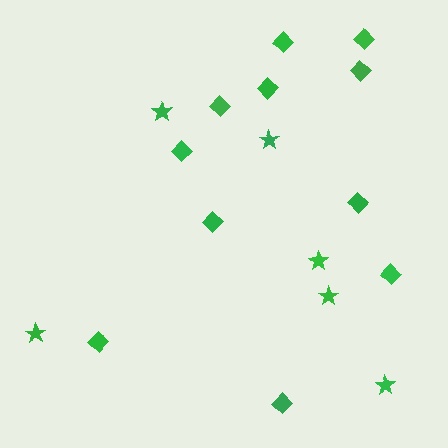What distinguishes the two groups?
There are 2 groups: one group of stars (6) and one group of diamonds (11).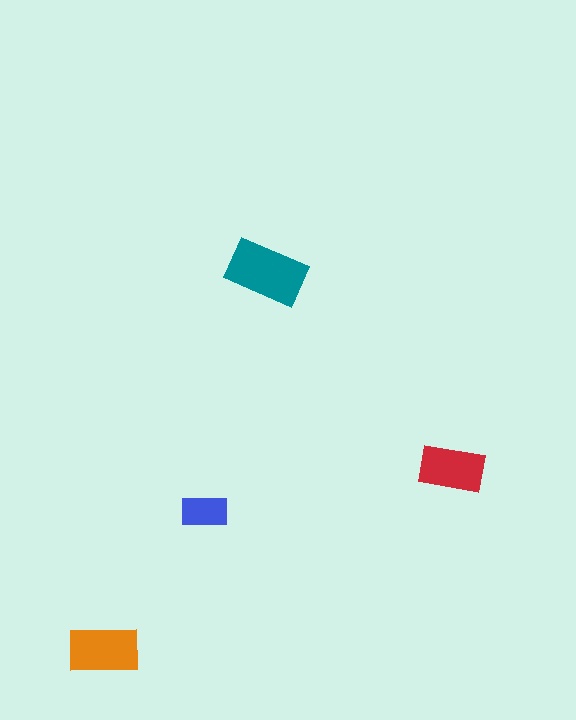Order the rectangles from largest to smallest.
the teal one, the orange one, the red one, the blue one.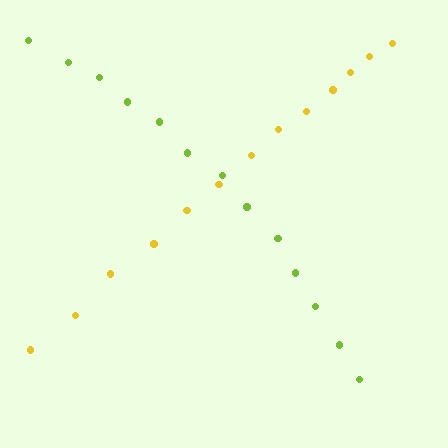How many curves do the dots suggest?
There are 2 distinct paths.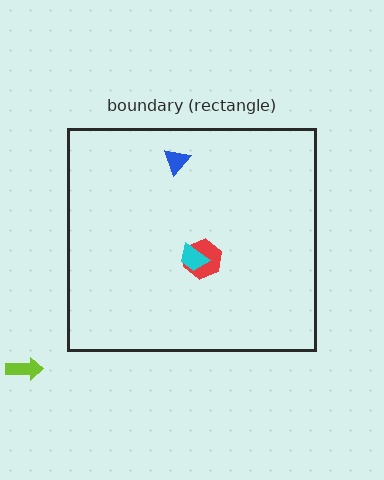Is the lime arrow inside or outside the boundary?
Outside.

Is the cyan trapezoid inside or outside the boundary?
Inside.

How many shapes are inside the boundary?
3 inside, 1 outside.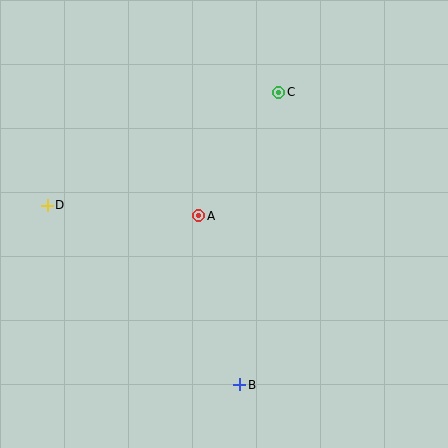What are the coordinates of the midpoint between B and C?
The midpoint between B and C is at (259, 238).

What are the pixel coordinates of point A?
Point A is at (198, 216).